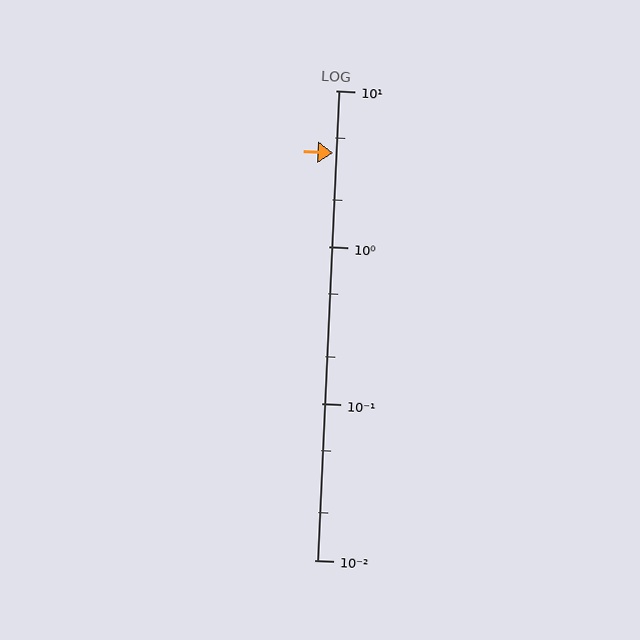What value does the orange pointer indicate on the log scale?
The pointer indicates approximately 4.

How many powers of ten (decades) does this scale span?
The scale spans 3 decades, from 0.01 to 10.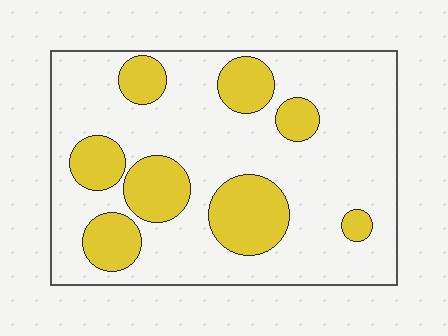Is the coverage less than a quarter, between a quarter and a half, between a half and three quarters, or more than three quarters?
Between a quarter and a half.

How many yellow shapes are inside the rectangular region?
8.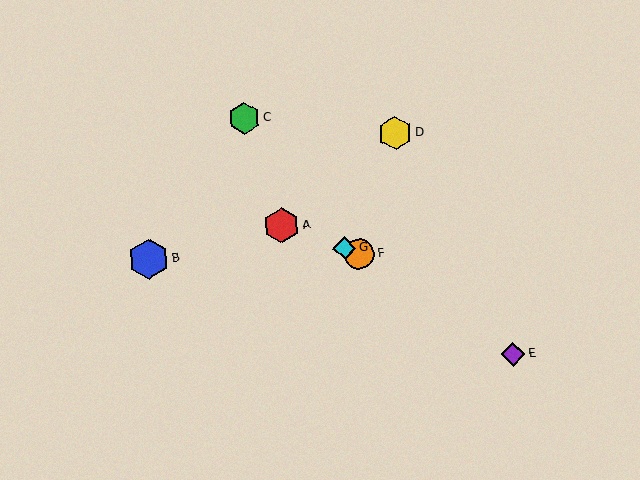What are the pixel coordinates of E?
Object E is at (513, 354).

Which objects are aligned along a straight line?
Objects A, F, G are aligned along a straight line.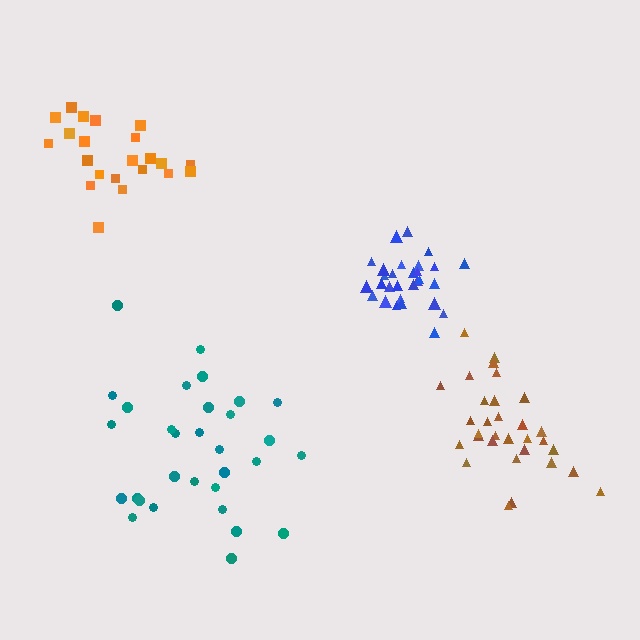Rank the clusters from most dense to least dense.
blue, brown, teal, orange.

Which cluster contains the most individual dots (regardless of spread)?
Brown (31).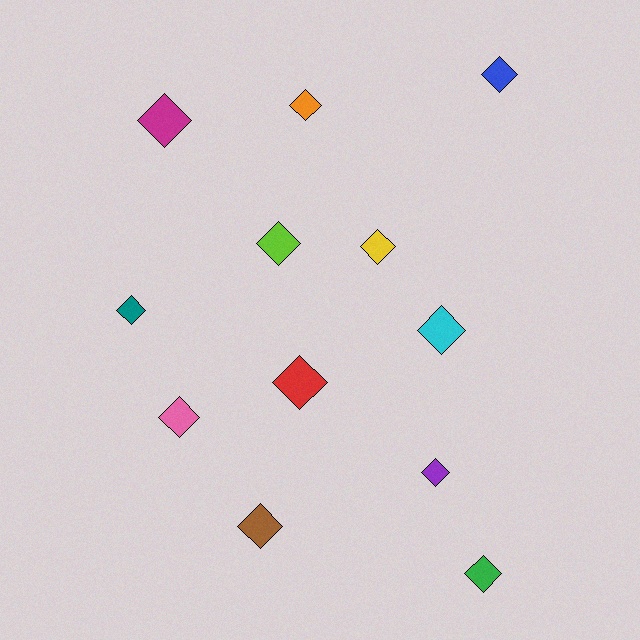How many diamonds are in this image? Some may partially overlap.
There are 12 diamonds.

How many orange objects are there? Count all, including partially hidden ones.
There is 1 orange object.